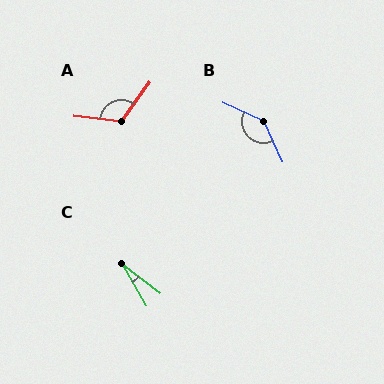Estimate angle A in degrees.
Approximately 119 degrees.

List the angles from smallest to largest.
C (22°), A (119°), B (139°).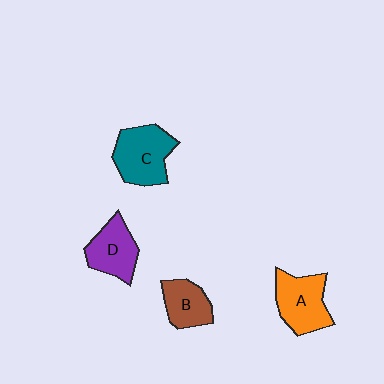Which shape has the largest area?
Shape C (teal).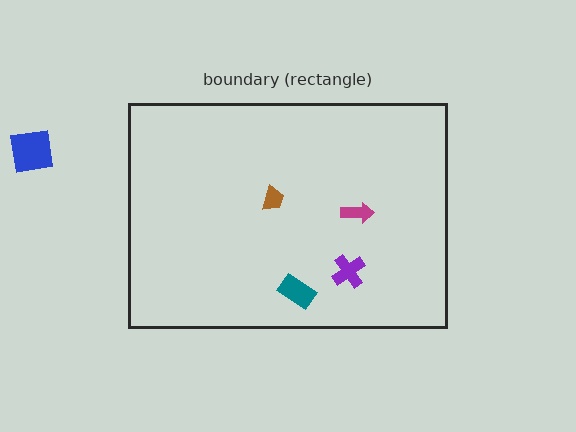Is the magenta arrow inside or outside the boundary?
Inside.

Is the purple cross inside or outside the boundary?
Inside.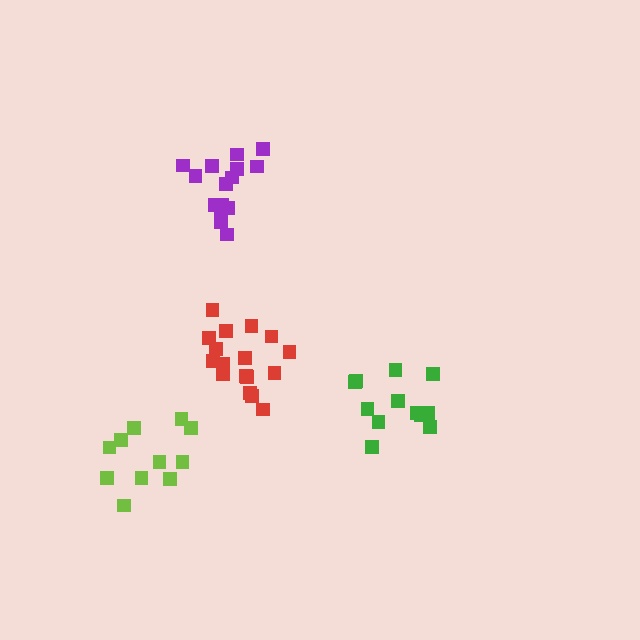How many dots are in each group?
Group 1: 11 dots, Group 2: 12 dots, Group 3: 16 dots, Group 4: 17 dots (56 total).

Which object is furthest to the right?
The green cluster is rightmost.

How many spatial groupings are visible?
There are 4 spatial groupings.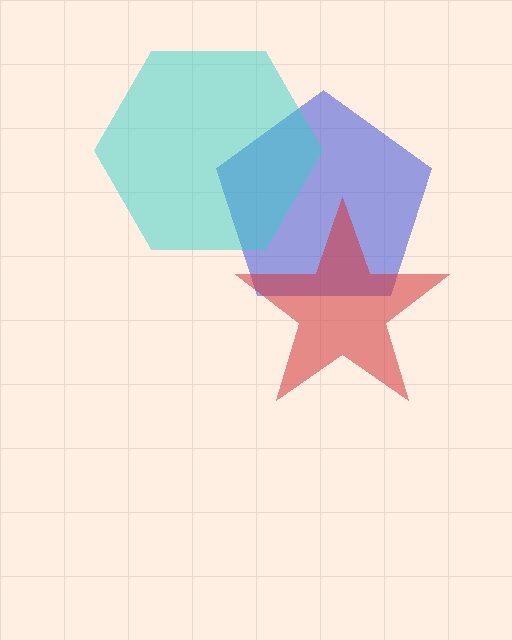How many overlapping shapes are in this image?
There are 3 overlapping shapes in the image.